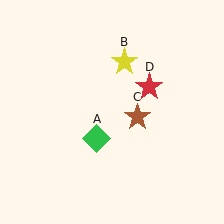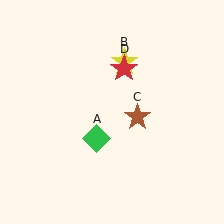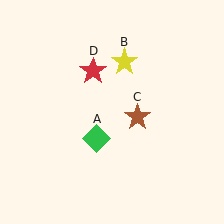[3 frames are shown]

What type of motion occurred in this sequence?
The red star (object D) rotated counterclockwise around the center of the scene.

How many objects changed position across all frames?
1 object changed position: red star (object D).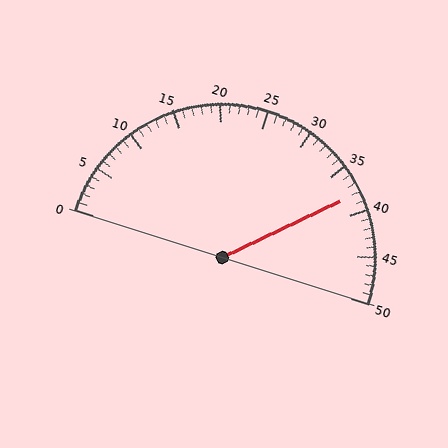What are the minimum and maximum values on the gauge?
The gauge ranges from 0 to 50.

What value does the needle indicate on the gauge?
The needle indicates approximately 38.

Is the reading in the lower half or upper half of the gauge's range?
The reading is in the upper half of the range (0 to 50).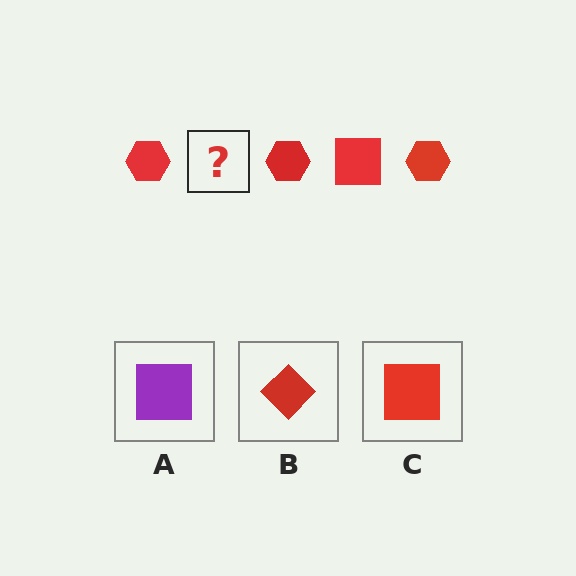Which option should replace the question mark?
Option C.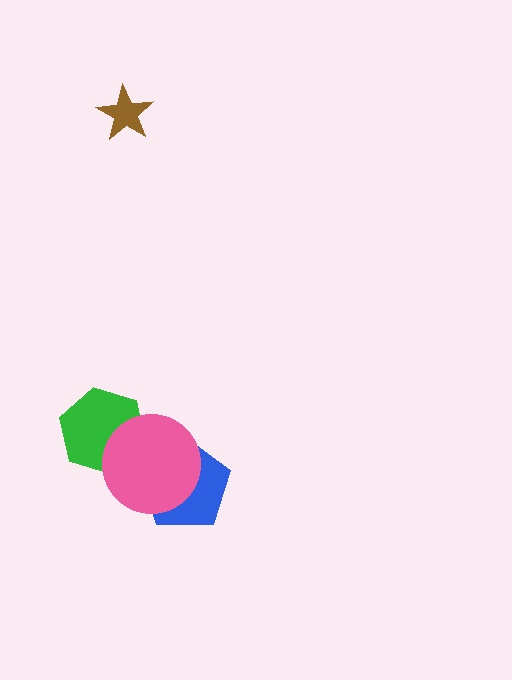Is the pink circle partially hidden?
No, no other shape covers it.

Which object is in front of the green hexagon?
The pink circle is in front of the green hexagon.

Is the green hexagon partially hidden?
Yes, it is partially covered by another shape.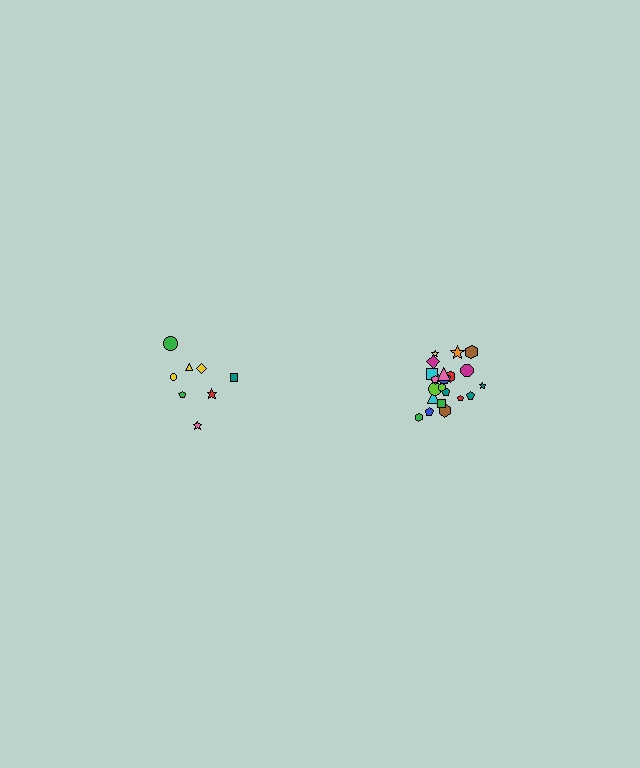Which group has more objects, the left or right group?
The right group.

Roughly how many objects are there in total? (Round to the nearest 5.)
Roughly 30 objects in total.